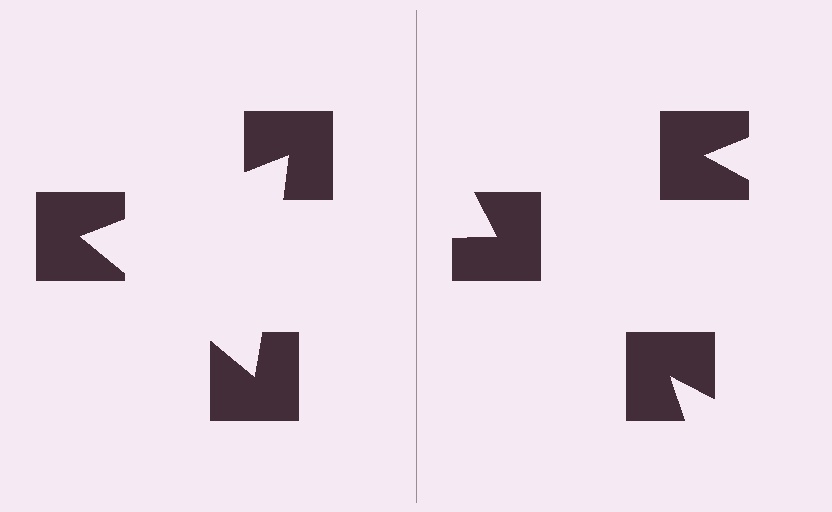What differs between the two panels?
The notched squares are positioned identically on both sides; only the wedge orientations differ. On the left they align to a triangle; on the right they are misaligned.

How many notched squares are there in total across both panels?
6 — 3 on each side.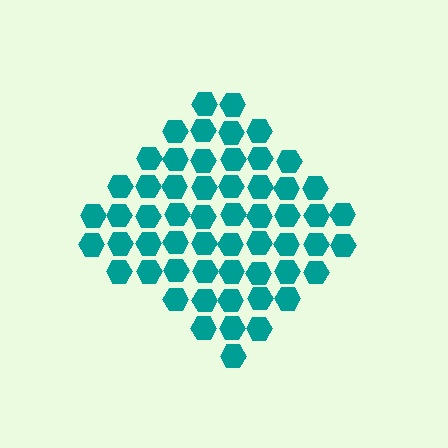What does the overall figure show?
The overall figure shows a diamond.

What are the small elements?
The small elements are hexagons.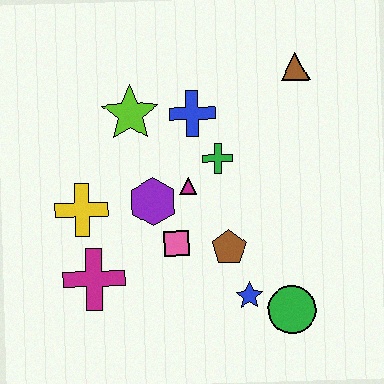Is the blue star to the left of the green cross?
No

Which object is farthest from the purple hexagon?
The brown triangle is farthest from the purple hexagon.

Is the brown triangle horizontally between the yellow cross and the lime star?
No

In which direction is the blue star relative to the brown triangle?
The blue star is below the brown triangle.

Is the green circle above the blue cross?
No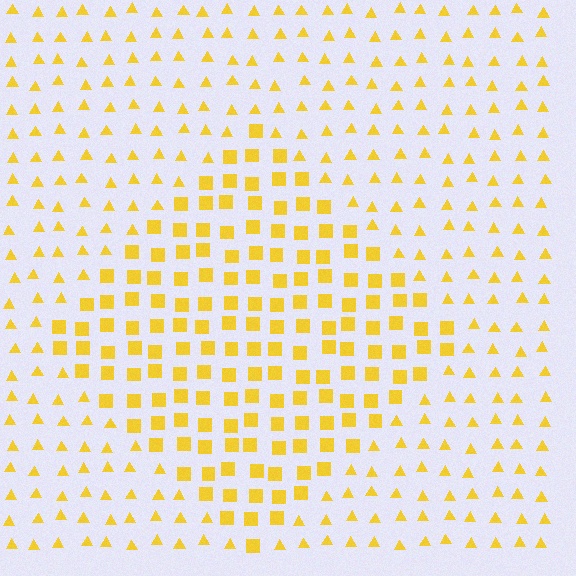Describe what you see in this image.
The image is filled with small yellow elements arranged in a uniform grid. A diamond-shaped region contains squares, while the surrounding area contains triangles. The boundary is defined purely by the change in element shape.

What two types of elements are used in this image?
The image uses squares inside the diamond region and triangles outside it.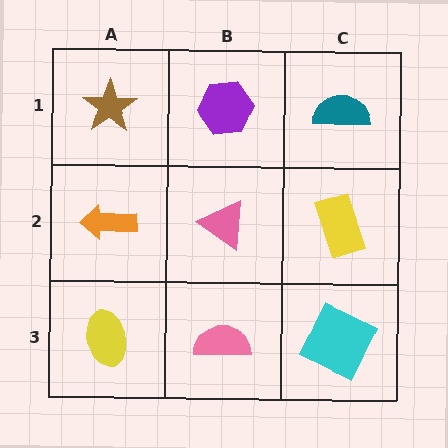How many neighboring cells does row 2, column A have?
3.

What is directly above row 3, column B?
A pink triangle.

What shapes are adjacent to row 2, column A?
A brown star (row 1, column A), a yellow ellipse (row 3, column A), a pink triangle (row 2, column B).